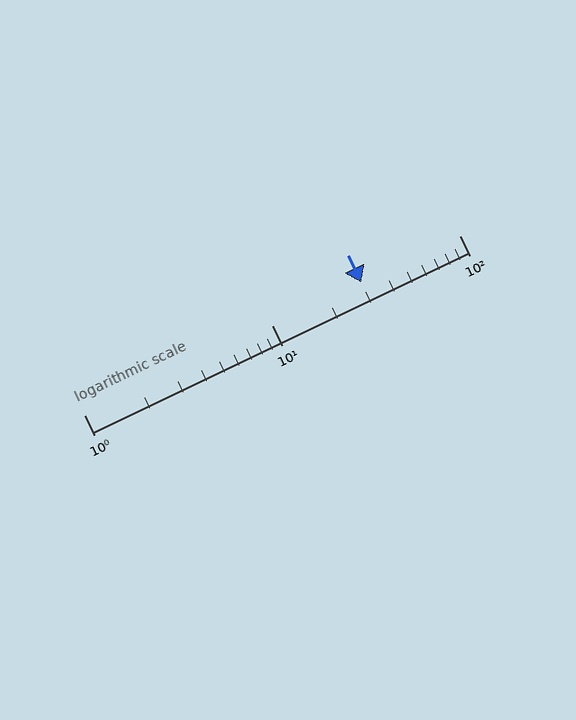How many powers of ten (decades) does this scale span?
The scale spans 2 decades, from 1 to 100.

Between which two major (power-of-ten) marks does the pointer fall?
The pointer is between 10 and 100.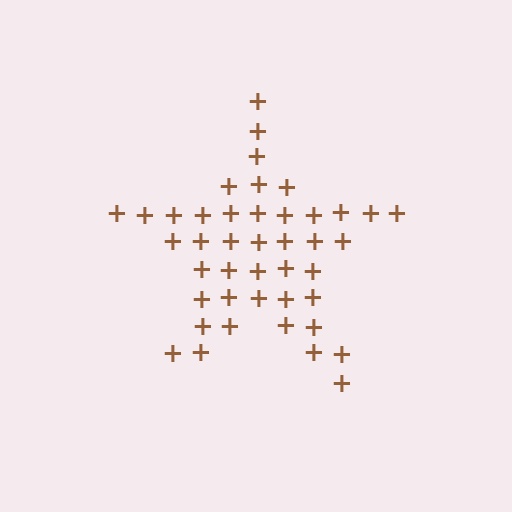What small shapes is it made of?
It is made of small plus signs.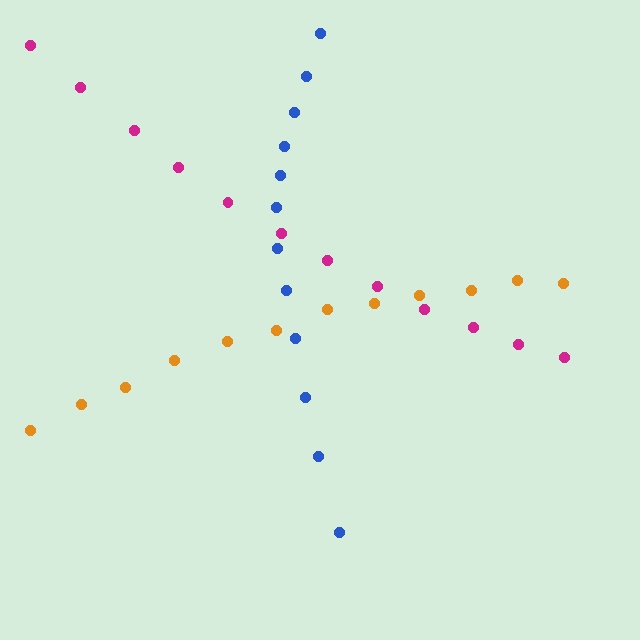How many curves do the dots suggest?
There are 3 distinct paths.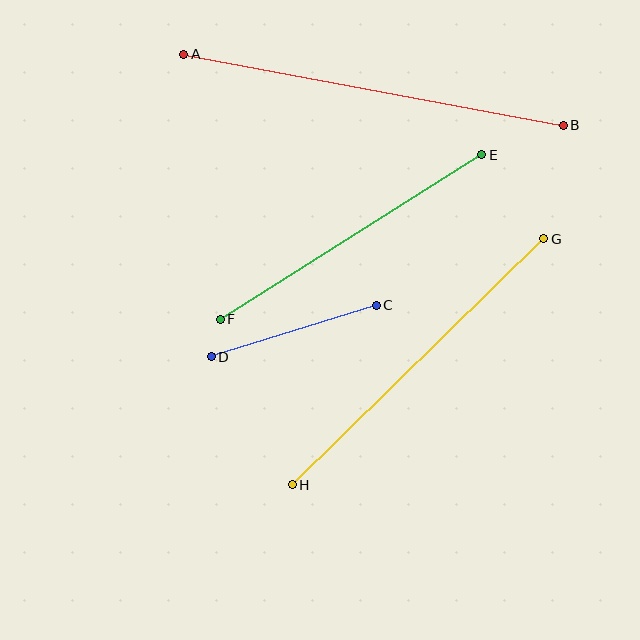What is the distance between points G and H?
The distance is approximately 352 pixels.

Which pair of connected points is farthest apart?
Points A and B are farthest apart.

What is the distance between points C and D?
The distance is approximately 173 pixels.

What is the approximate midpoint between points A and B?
The midpoint is at approximately (373, 90) pixels.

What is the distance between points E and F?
The distance is approximately 309 pixels.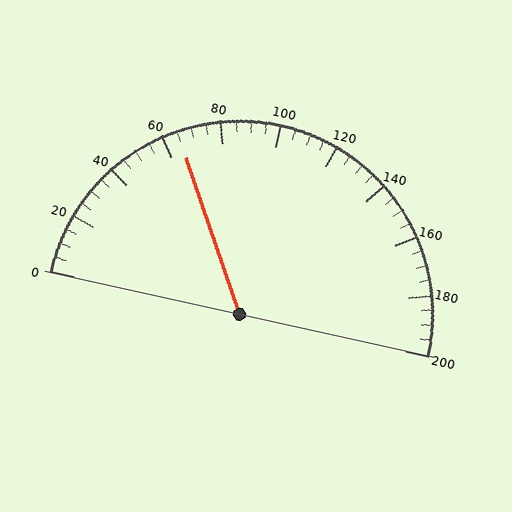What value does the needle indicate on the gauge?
The needle indicates approximately 65.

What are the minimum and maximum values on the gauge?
The gauge ranges from 0 to 200.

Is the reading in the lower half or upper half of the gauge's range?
The reading is in the lower half of the range (0 to 200).